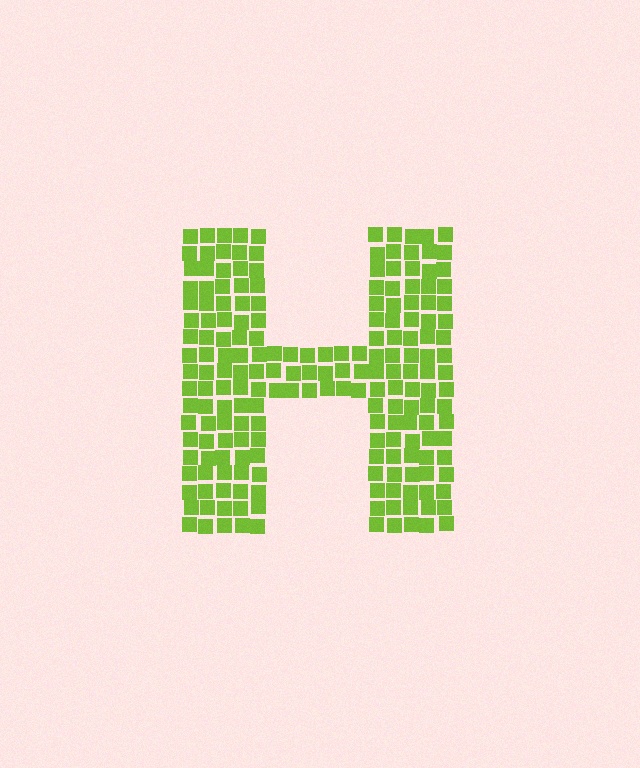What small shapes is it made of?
It is made of small squares.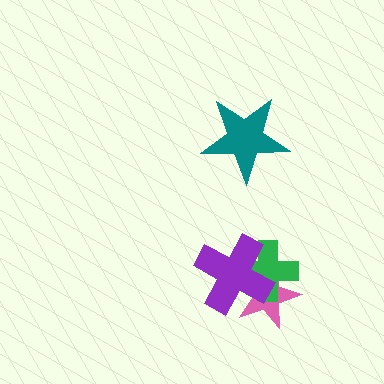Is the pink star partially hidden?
Yes, it is partially covered by another shape.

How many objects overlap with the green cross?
2 objects overlap with the green cross.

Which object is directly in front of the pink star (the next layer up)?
The green cross is directly in front of the pink star.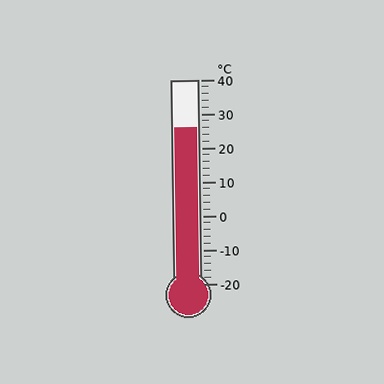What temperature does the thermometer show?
The thermometer shows approximately 26°C.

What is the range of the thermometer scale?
The thermometer scale ranges from -20°C to 40°C.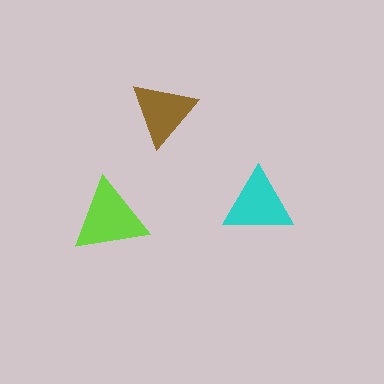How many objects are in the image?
There are 3 objects in the image.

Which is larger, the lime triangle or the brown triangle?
The lime one.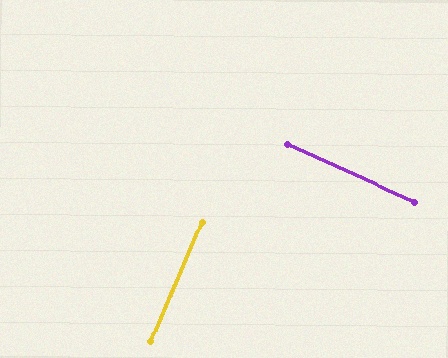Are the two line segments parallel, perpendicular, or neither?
Perpendicular — they meet at approximately 89°.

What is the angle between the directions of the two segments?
Approximately 89 degrees.